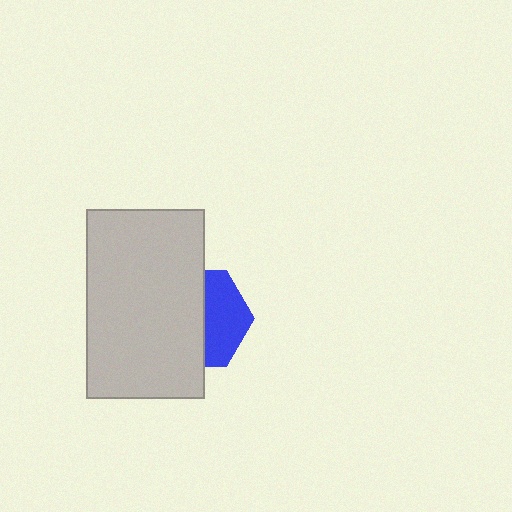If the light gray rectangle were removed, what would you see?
You would see the complete blue hexagon.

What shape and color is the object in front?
The object in front is a light gray rectangle.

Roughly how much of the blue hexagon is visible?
A small part of it is visible (roughly 42%).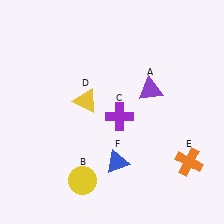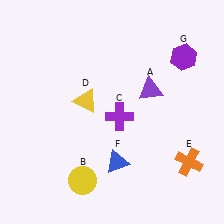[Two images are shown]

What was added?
A purple hexagon (G) was added in Image 2.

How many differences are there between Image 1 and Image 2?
There is 1 difference between the two images.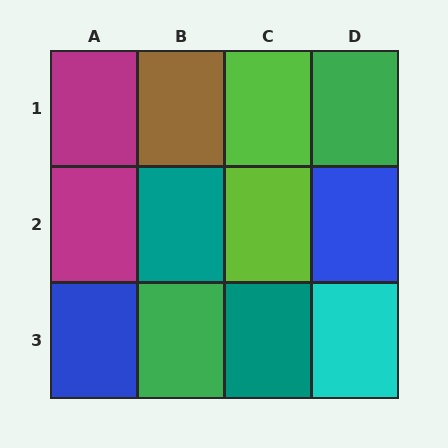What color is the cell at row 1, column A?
Magenta.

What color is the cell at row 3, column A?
Blue.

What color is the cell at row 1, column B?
Brown.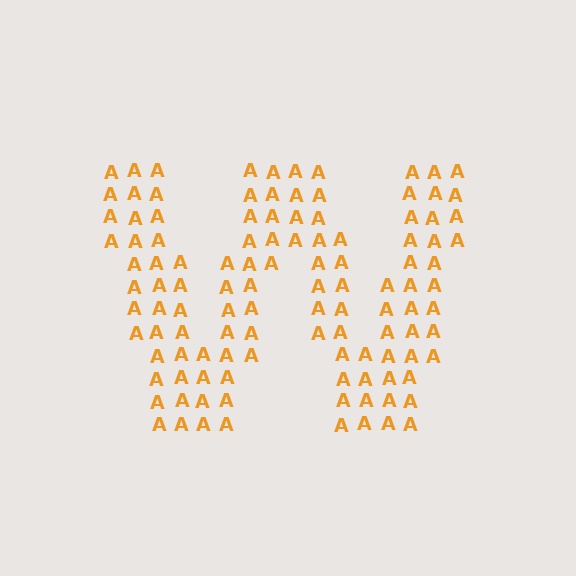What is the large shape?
The large shape is the letter W.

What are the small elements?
The small elements are letter A's.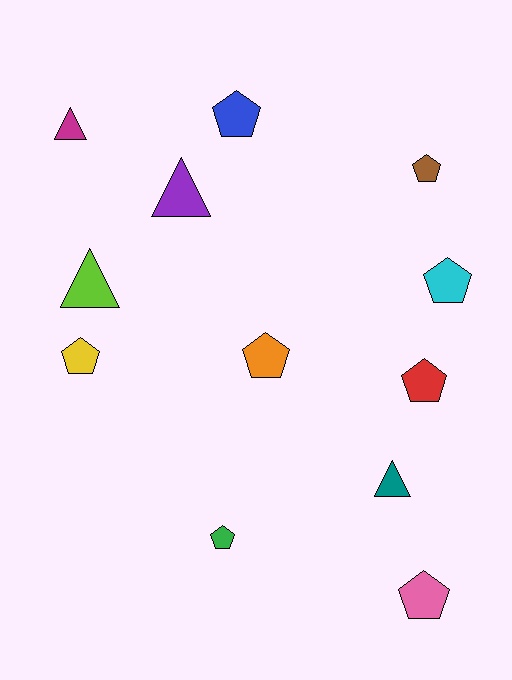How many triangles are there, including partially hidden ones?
There are 4 triangles.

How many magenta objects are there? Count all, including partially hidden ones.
There is 1 magenta object.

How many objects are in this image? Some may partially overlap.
There are 12 objects.